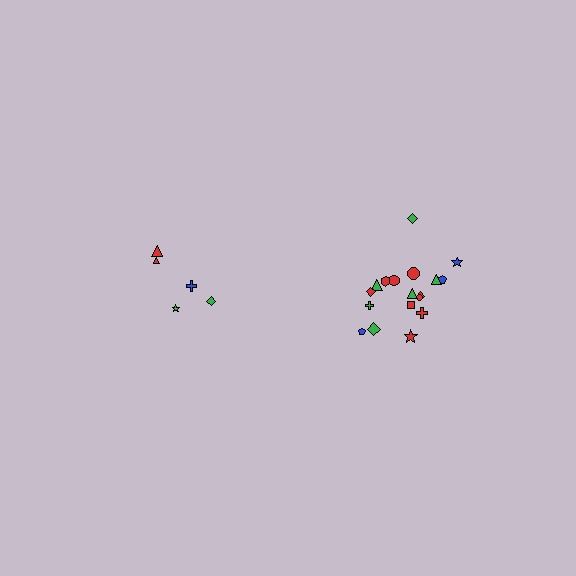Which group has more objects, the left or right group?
The right group.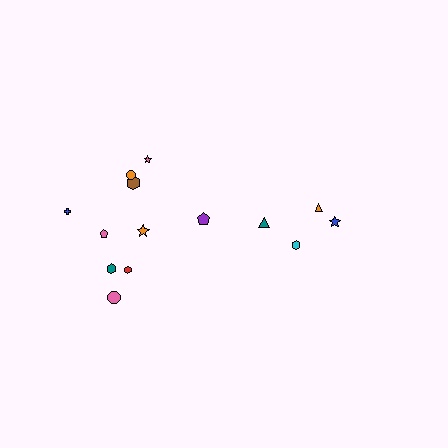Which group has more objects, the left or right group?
The left group.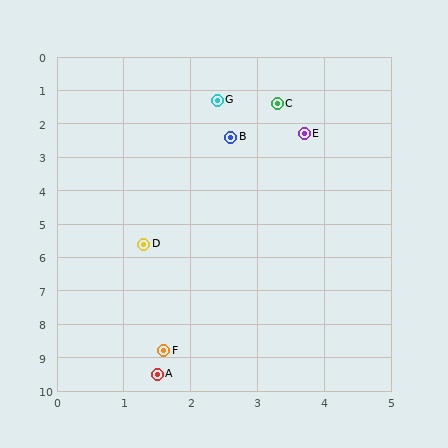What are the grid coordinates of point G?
Point G is at approximately (2.4, 1.3).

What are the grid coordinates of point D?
Point D is at approximately (1.3, 5.6).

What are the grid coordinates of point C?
Point C is at approximately (3.3, 1.4).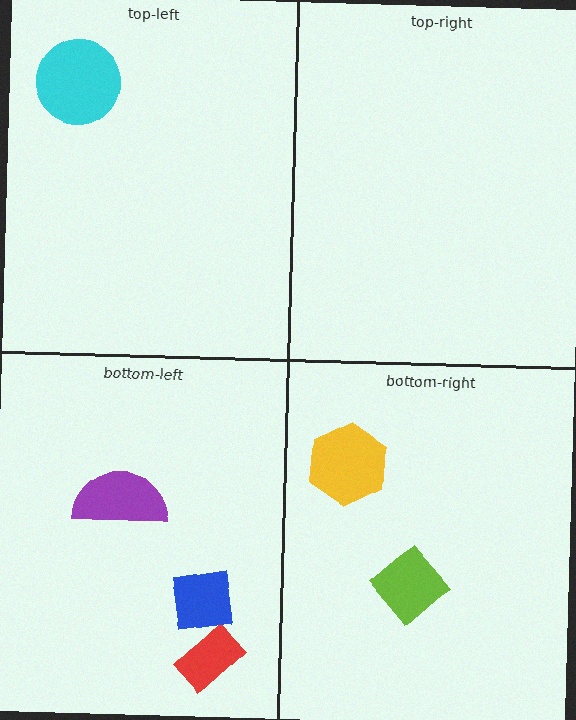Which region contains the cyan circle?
The top-left region.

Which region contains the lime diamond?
The bottom-right region.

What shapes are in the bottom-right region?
The yellow hexagon, the lime diamond.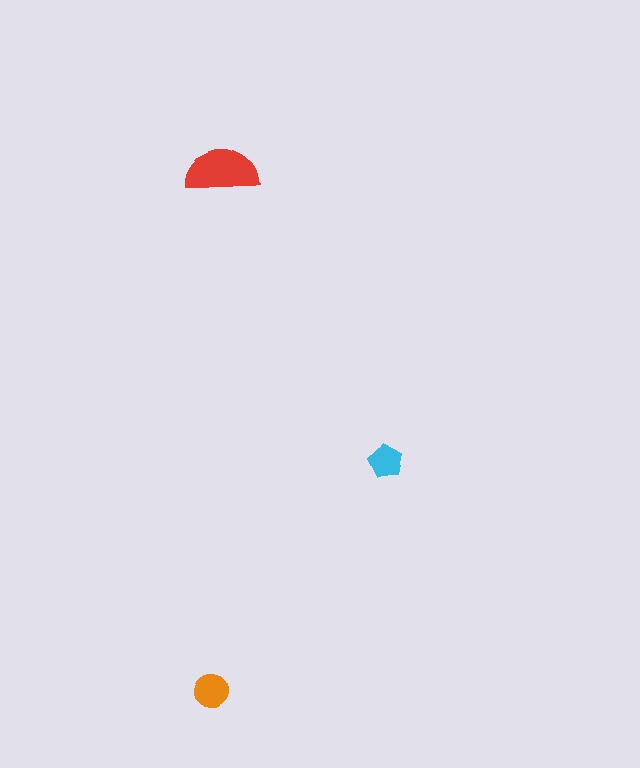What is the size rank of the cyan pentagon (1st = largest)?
3rd.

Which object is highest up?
The red semicircle is topmost.